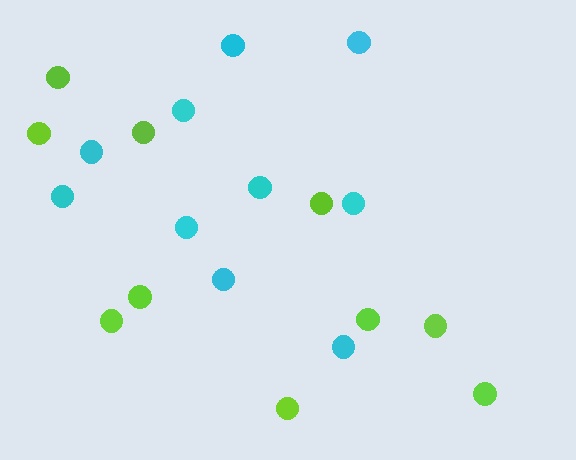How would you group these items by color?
There are 2 groups: one group of cyan circles (10) and one group of lime circles (10).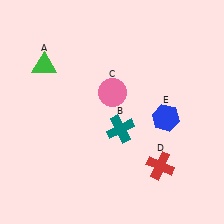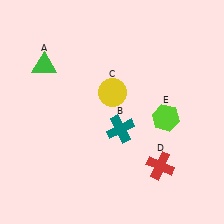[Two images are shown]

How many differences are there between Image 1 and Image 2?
There are 2 differences between the two images.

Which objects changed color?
C changed from pink to yellow. E changed from blue to lime.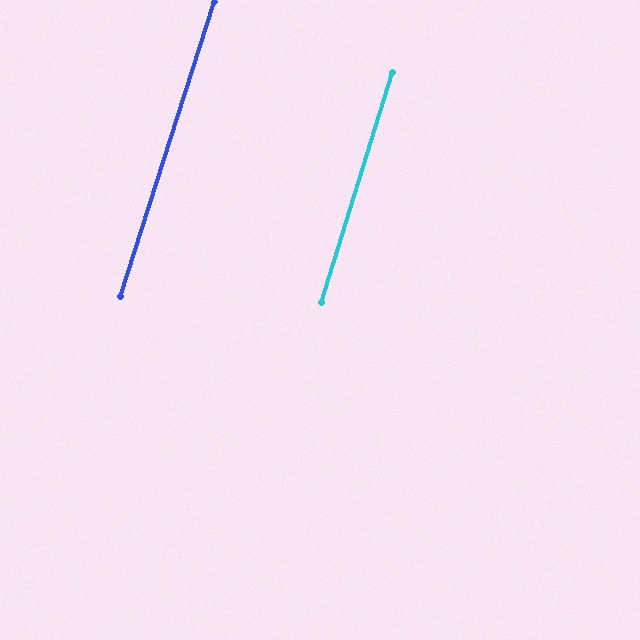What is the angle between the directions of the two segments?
Approximately 0 degrees.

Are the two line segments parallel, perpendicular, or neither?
Parallel — their directions differ by only 0.3°.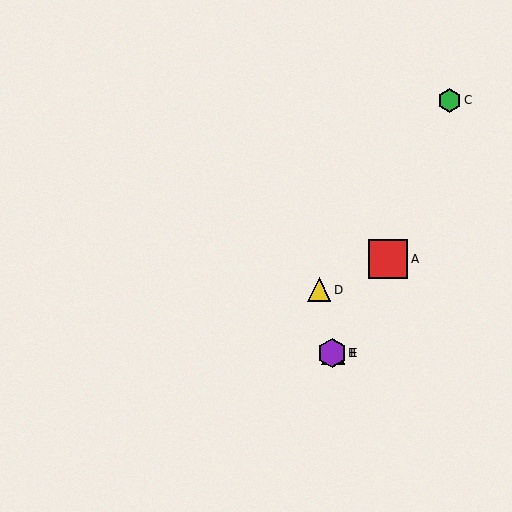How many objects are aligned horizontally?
2 objects (B, E) are aligned horizontally.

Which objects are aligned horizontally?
Objects B, E are aligned horizontally.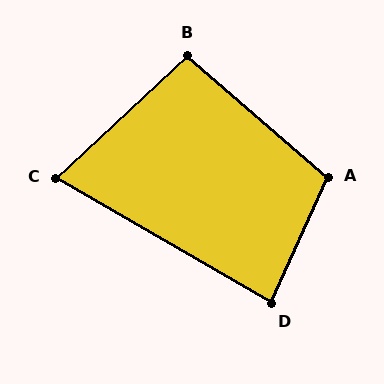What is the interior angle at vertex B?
Approximately 96 degrees (obtuse).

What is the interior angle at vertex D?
Approximately 84 degrees (acute).